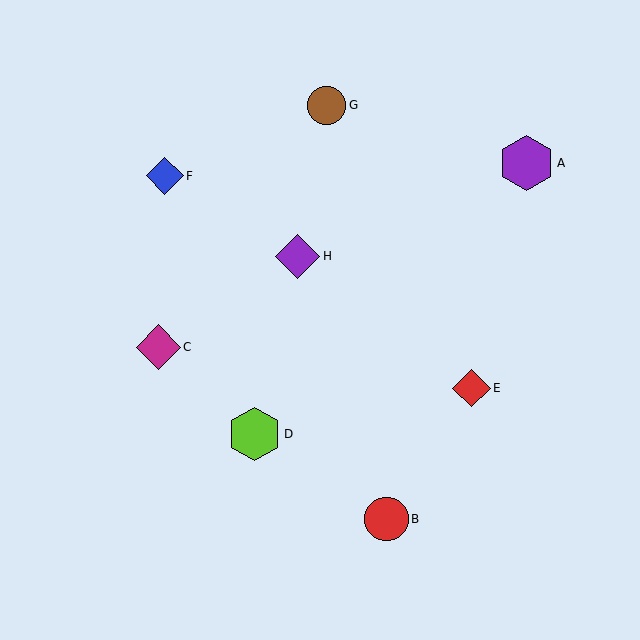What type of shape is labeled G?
Shape G is a brown circle.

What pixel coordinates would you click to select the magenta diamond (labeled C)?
Click at (158, 347) to select the magenta diamond C.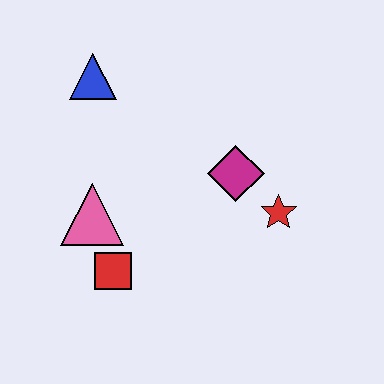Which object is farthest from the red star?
The blue triangle is farthest from the red star.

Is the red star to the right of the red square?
Yes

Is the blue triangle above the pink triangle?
Yes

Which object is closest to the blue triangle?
The pink triangle is closest to the blue triangle.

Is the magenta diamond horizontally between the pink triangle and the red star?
Yes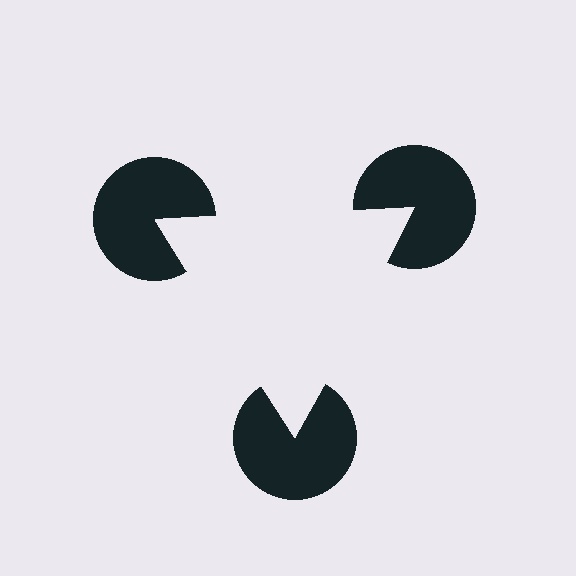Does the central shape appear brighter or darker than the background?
It typically appears slightly brighter than the background, even though no actual brightness change is drawn.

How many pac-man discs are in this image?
There are 3 — one at each vertex of the illusory triangle.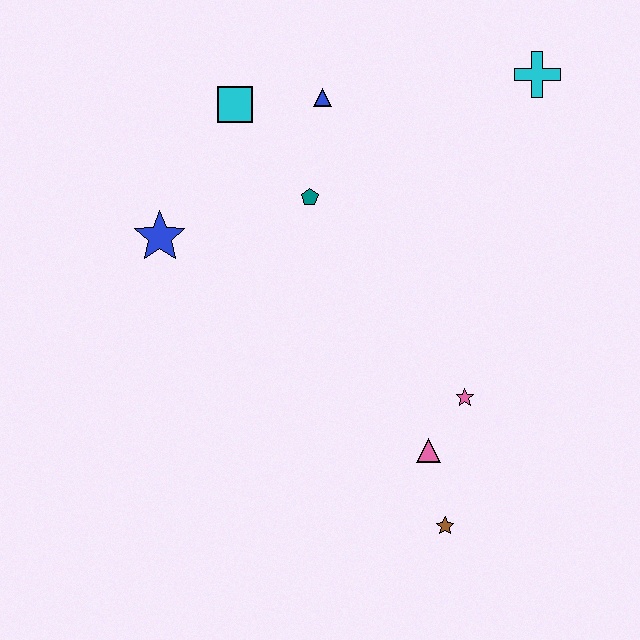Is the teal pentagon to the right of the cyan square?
Yes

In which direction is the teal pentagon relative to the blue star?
The teal pentagon is to the right of the blue star.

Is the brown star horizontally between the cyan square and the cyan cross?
Yes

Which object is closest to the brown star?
The pink triangle is closest to the brown star.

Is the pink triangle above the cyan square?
No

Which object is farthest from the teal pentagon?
The brown star is farthest from the teal pentagon.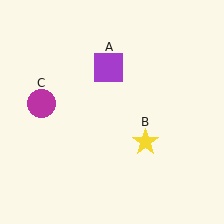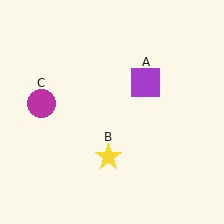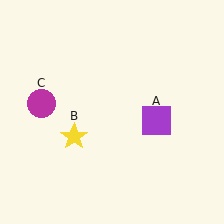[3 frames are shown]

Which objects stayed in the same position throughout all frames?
Magenta circle (object C) remained stationary.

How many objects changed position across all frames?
2 objects changed position: purple square (object A), yellow star (object B).